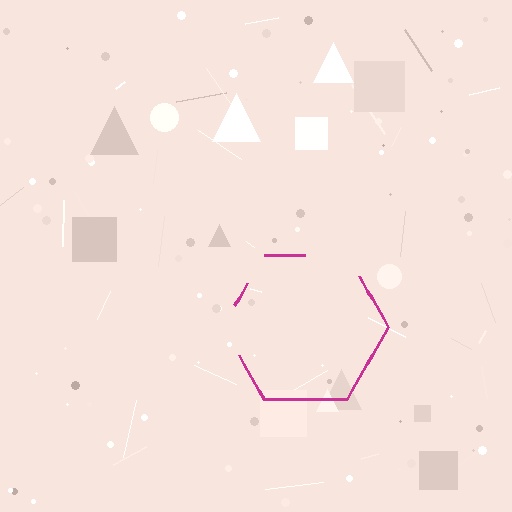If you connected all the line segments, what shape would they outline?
They would outline a hexagon.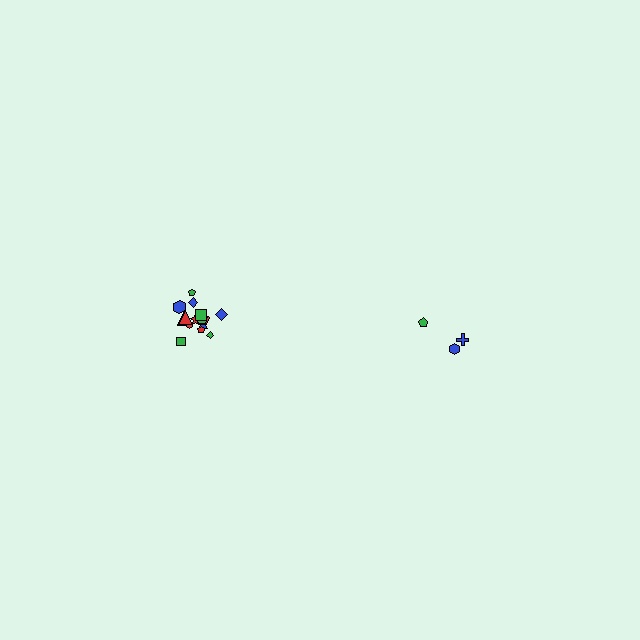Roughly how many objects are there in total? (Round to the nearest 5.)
Roughly 20 objects in total.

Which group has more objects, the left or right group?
The left group.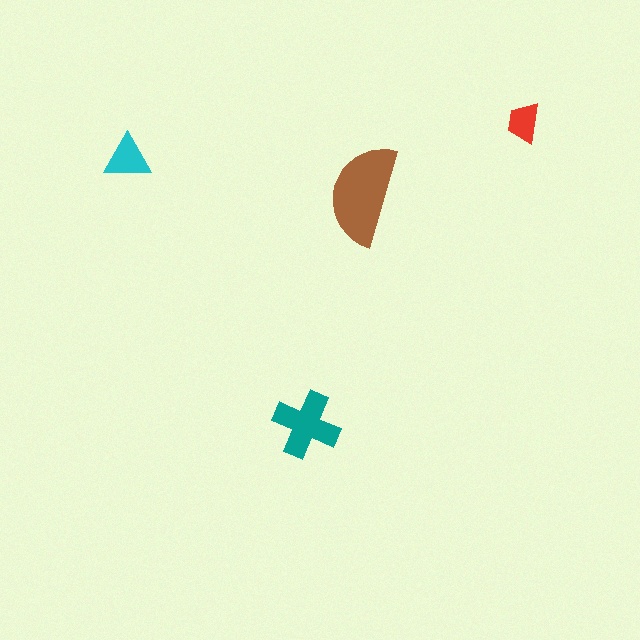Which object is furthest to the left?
The cyan triangle is leftmost.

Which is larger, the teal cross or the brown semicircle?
The brown semicircle.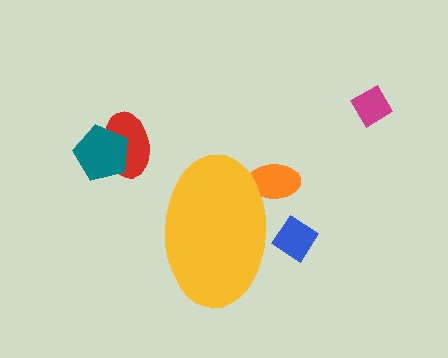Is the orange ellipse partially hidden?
Yes, the orange ellipse is partially hidden behind the yellow ellipse.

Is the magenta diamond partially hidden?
No, the magenta diamond is fully visible.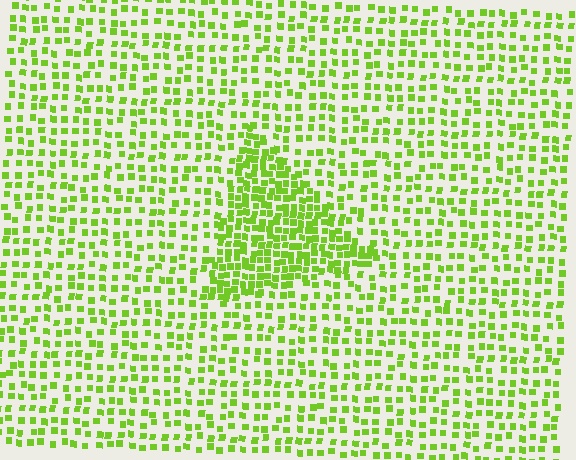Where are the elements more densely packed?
The elements are more densely packed inside the triangle boundary.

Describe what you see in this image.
The image contains small lime elements arranged at two different densities. A triangle-shaped region is visible where the elements are more densely packed than the surrounding area.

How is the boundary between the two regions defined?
The boundary is defined by a change in element density (approximately 2.0x ratio). All elements are the same color, size, and shape.